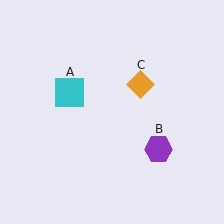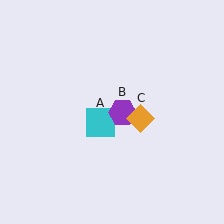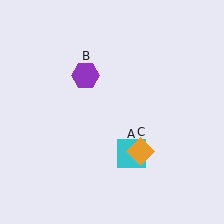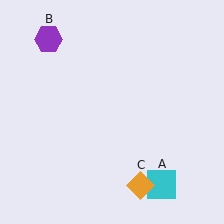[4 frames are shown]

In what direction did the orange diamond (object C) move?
The orange diamond (object C) moved down.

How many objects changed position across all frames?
3 objects changed position: cyan square (object A), purple hexagon (object B), orange diamond (object C).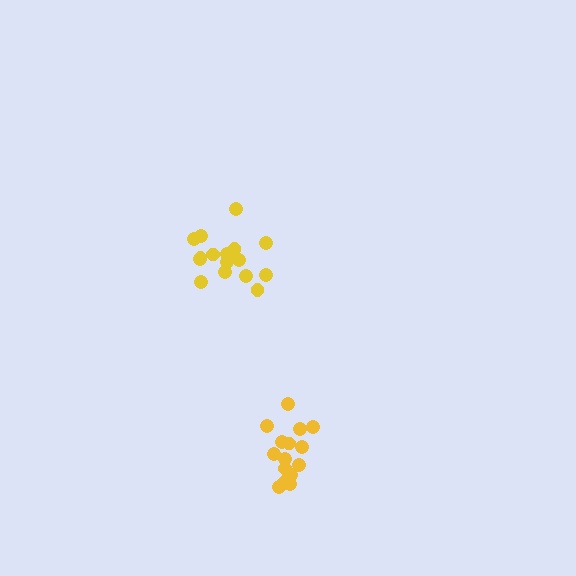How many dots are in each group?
Group 1: 16 dots, Group 2: 16 dots (32 total).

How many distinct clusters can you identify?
There are 2 distinct clusters.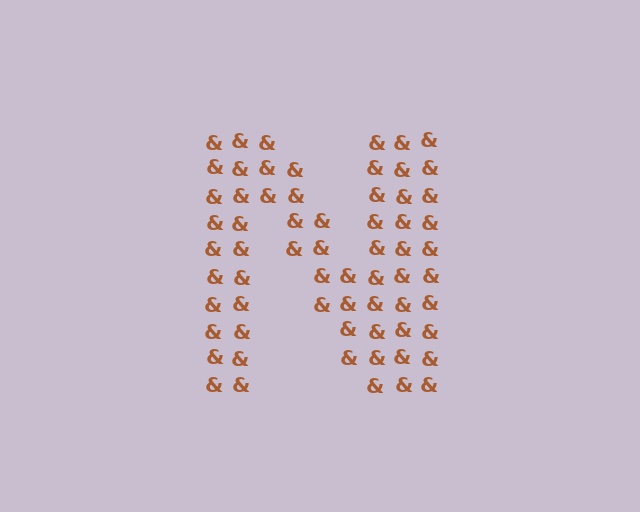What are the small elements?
The small elements are ampersands.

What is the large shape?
The large shape is the letter N.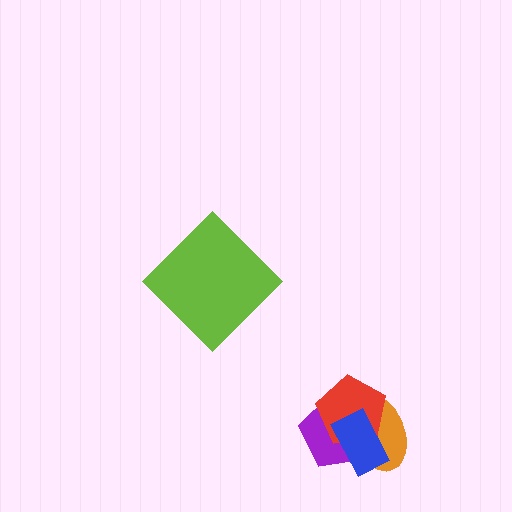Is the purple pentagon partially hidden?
Yes, it is partially covered by another shape.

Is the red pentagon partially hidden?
Yes, it is partially covered by another shape.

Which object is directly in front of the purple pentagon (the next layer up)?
The orange ellipse is directly in front of the purple pentagon.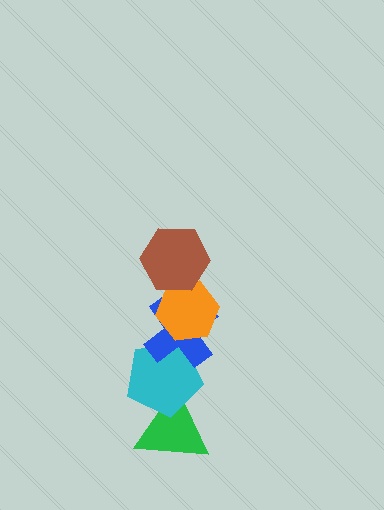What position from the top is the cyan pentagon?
The cyan pentagon is 4th from the top.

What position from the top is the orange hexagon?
The orange hexagon is 2nd from the top.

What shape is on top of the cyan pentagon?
The blue cross is on top of the cyan pentagon.